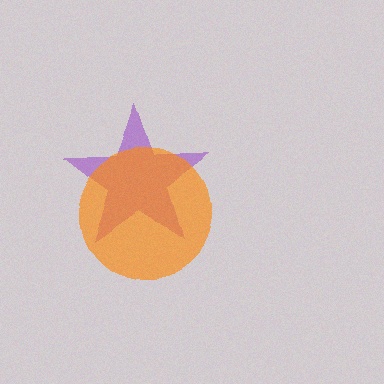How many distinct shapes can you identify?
There are 2 distinct shapes: a purple star, an orange circle.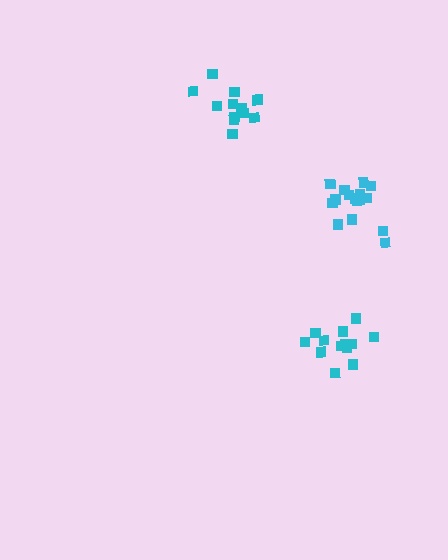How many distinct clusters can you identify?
There are 3 distinct clusters.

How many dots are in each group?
Group 1: 12 dots, Group 2: 17 dots, Group 3: 13 dots (42 total).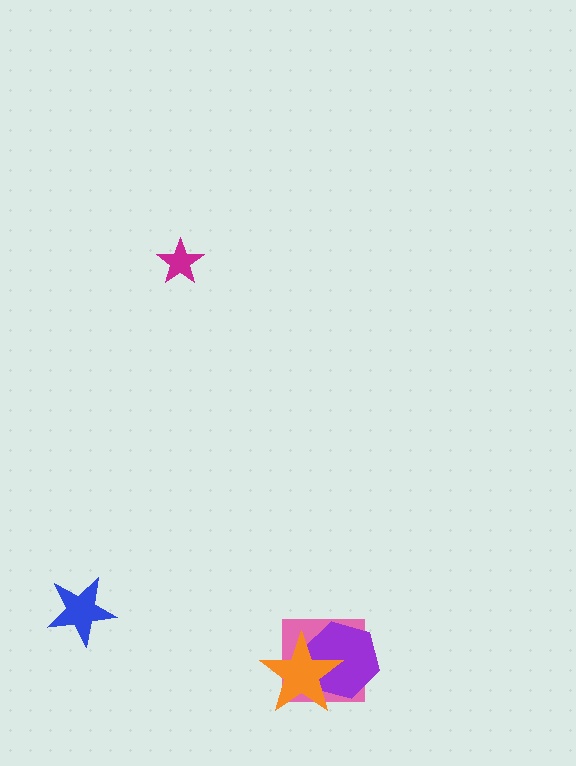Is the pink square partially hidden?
Yes, it is partially covered by another shape.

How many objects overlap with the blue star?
0 objects overlap with the blue star.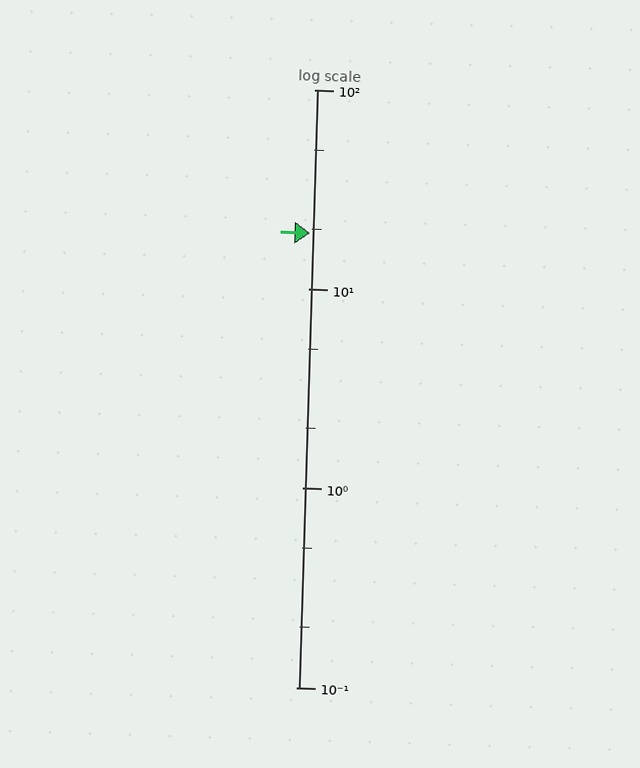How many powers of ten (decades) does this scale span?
The scale spans 3 decades, from 0.1 to 100.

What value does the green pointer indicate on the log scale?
The pointer indicates approximately 19.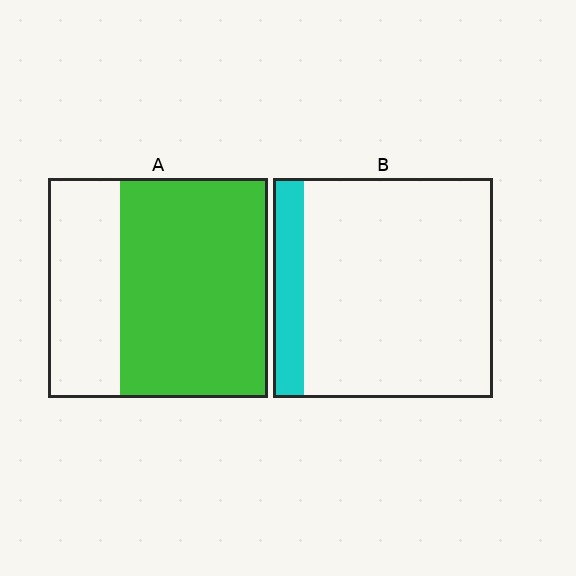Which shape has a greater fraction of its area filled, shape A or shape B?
Shape A.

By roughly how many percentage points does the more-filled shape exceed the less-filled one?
By roughly 55 percentage points (A over B).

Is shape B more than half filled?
No.